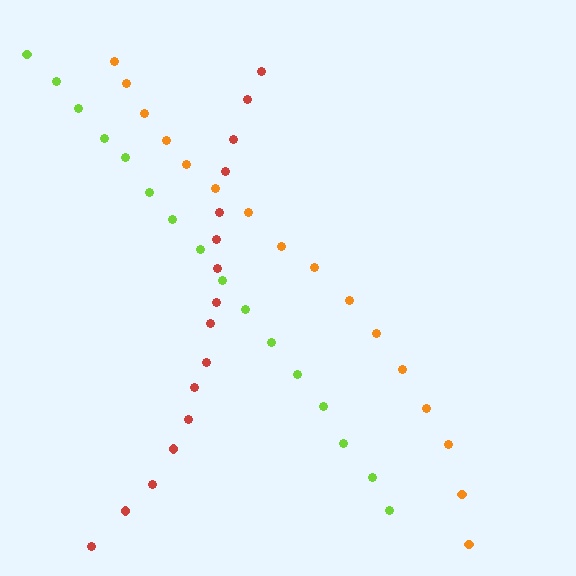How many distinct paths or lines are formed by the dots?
There are 3 distinct paths.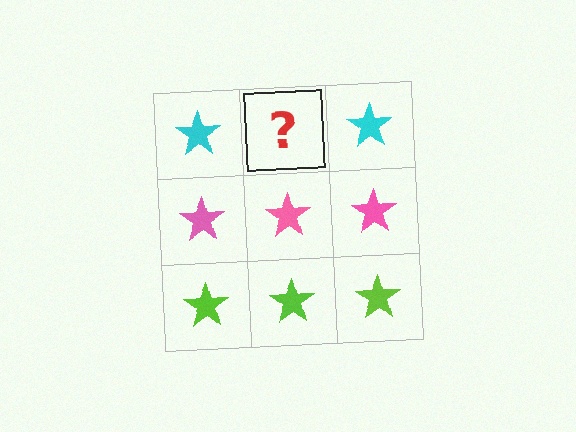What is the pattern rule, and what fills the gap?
The rule is that each row has a consistent color. The gap should be filled with a cyan star.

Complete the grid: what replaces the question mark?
The question mark should be replaced with a cyan star.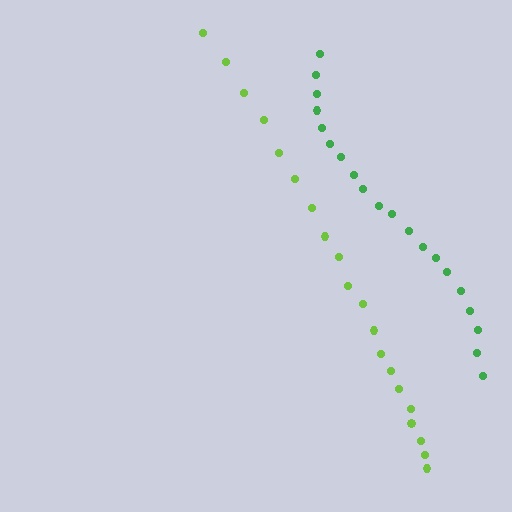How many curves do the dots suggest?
There are 2 distinct paths.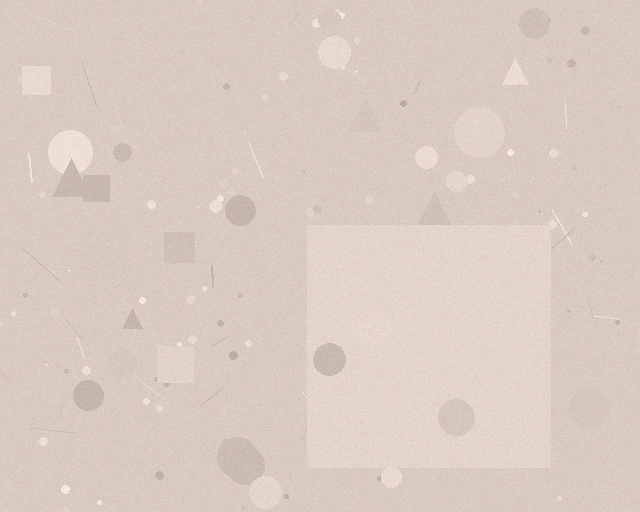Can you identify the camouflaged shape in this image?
The camouflaged shape is a square.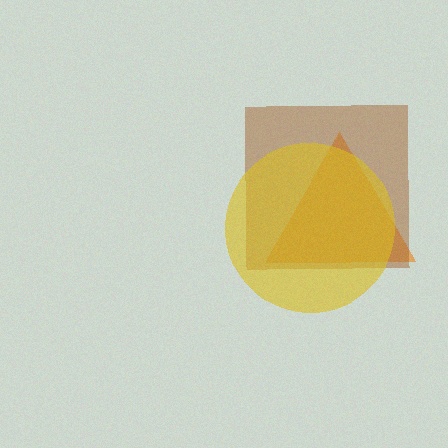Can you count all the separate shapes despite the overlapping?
Yes, there are 3 separate shapes.